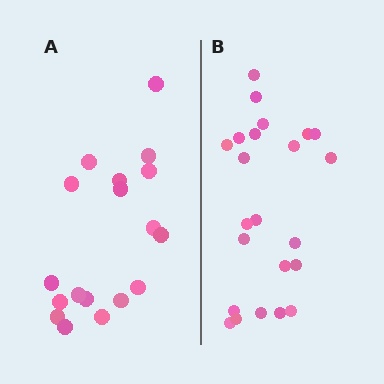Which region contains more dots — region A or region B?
Region B (the right region) has more dots.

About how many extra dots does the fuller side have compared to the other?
Region B has about 5 more dots than region A.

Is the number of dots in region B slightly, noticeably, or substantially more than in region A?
Region B has noticeably more, but not dramatically so. The ratio is roughly 1.3 to 1.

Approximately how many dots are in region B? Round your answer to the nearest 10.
About 20 dots. (The exact count is 23, which rounds to 20.)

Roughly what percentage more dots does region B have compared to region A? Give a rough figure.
About 30% more.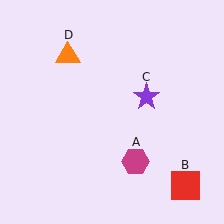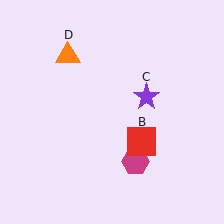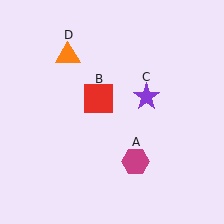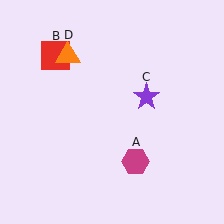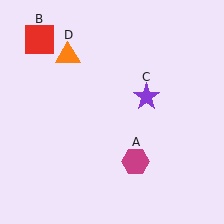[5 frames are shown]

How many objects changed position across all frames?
1 object changed position: red square (object B).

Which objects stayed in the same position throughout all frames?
Magenta hexagon (object A) and purple star (object C) and orange triangle (object D) remained stationary.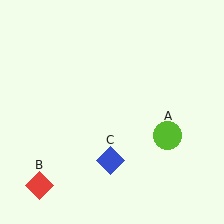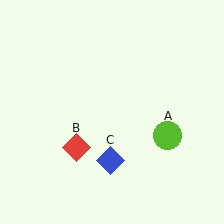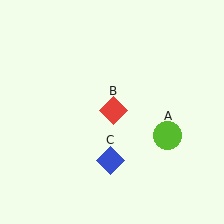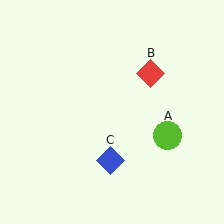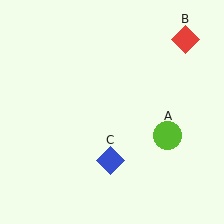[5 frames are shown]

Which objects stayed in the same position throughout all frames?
Lime circle (object A) and blue diamond (object C) remained stationary.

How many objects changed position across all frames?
1 object changed position: red diamond (object B).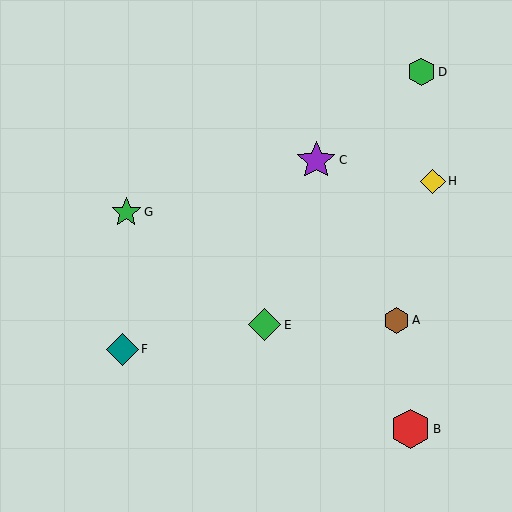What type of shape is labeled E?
Shape E is a green diamond.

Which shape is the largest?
The red hexagon (labeled B) is the largest.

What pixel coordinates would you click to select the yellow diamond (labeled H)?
Click at (433, 181) to select the yellow diamond H.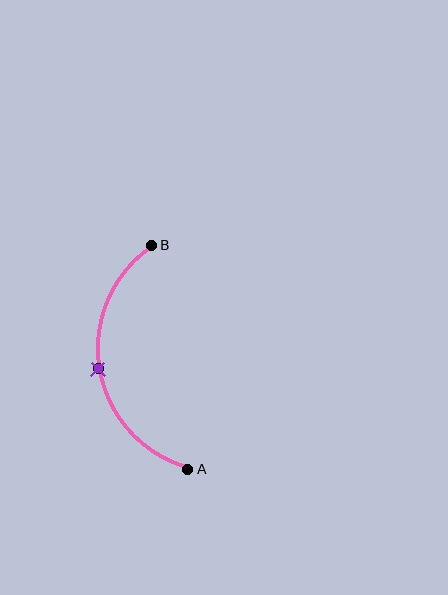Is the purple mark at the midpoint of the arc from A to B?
Yes. The purple mark lies on the arc at equal arc-length from both A and B — it is the arc midpoint.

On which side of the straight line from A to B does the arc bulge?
The arc bulges to the left of the straight line connecting A and B.